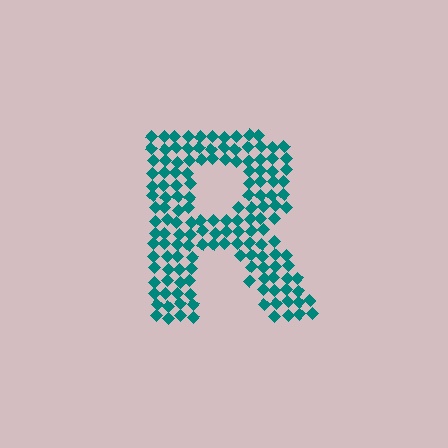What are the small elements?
The small elements are diamonds.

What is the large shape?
The large shape is the letter R.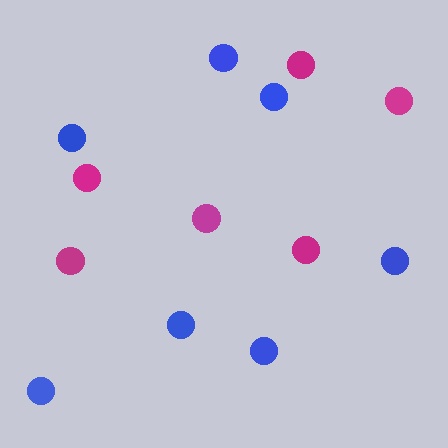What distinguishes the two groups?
There are 2 groups: one group of magenta circles (6) and one group of blue circles (7).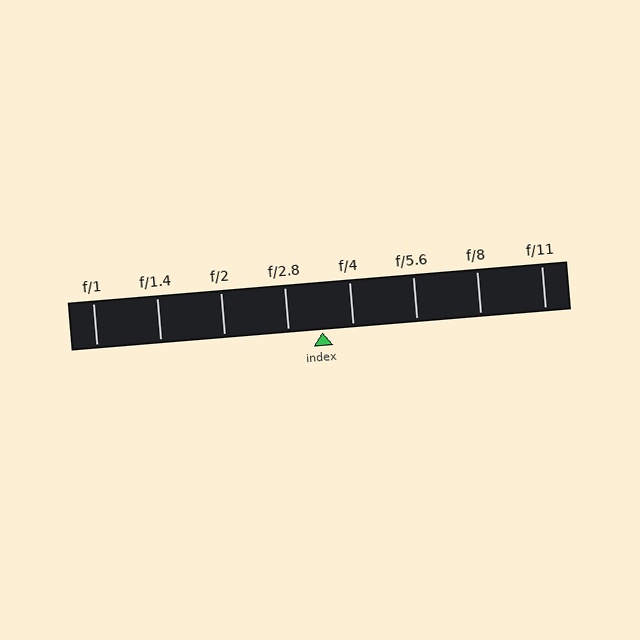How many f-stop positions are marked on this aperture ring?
There are 8 f-stop positions marked.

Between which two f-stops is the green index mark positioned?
The index mark is between f/2.8 and f/4.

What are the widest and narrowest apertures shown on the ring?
The widest aperture shown is f/1 and the narrowest is f/11.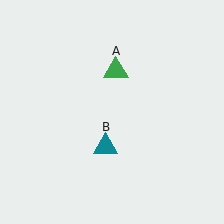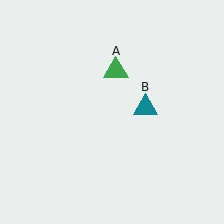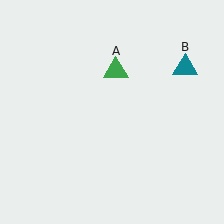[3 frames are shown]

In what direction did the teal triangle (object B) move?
The teal triangle (object B) moved up and to the right.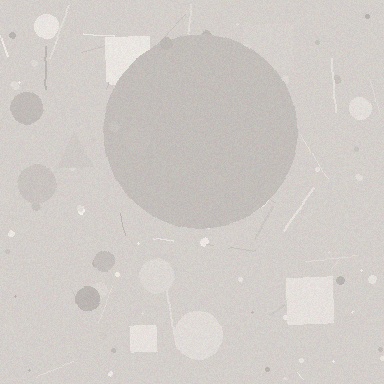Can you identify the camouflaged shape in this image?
The camouflaged shape is a circle.